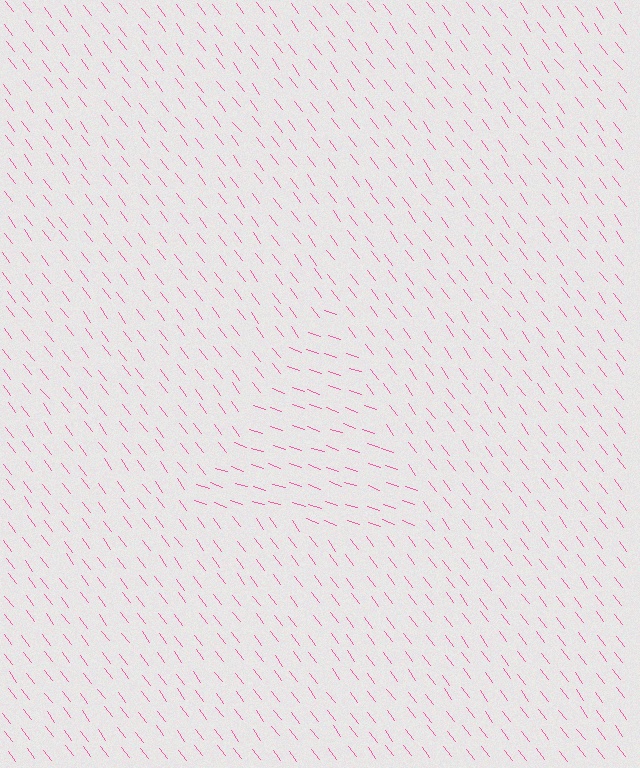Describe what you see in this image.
The image is filled with small pink line segments. A triangle region in the image has lines oriented differently from the surrounding lines, creating a visible texture boundary.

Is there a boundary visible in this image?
Yes, there is a texture boundary formed by a change in line orientation.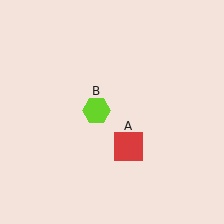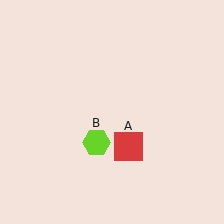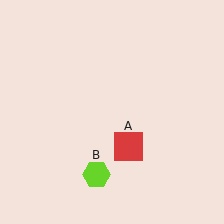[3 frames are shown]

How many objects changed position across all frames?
1 object changed position: lime hexagon (object B).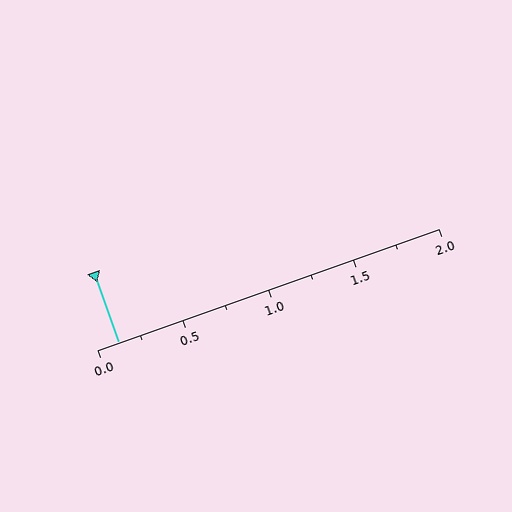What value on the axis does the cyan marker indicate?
The marker indicates approximately 0.12.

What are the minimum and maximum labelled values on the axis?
The axis runs from 0.0 to 2.0.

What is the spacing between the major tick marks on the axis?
The major ticks are spaced 0.5 apart.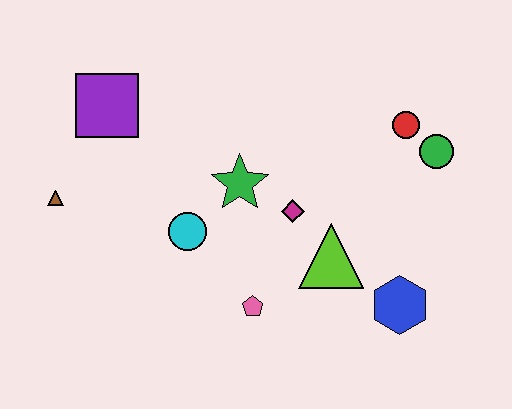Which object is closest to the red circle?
The green circle is closest to the red circle.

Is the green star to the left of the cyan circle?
No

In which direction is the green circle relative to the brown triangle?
The green circle is to the right of the brown triangle.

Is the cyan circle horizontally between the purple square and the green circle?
Yes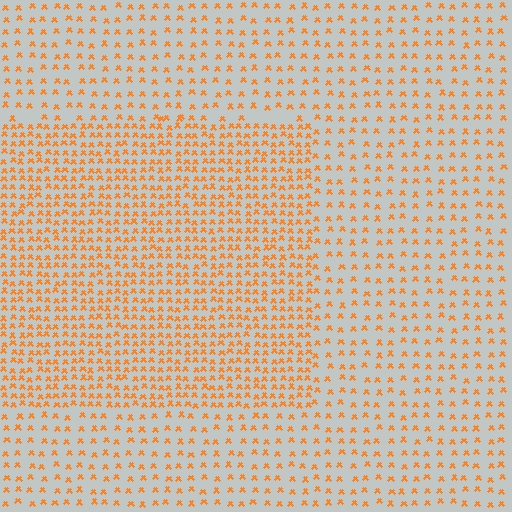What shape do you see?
I see a rectangle.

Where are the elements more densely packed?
The elements are more densely packed inside the rectangle boundary.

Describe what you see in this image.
The image contains small orange elements arranged at two different densities. A rectangle-shaped region is visible where the elements are more densely packed than the surrounding area.